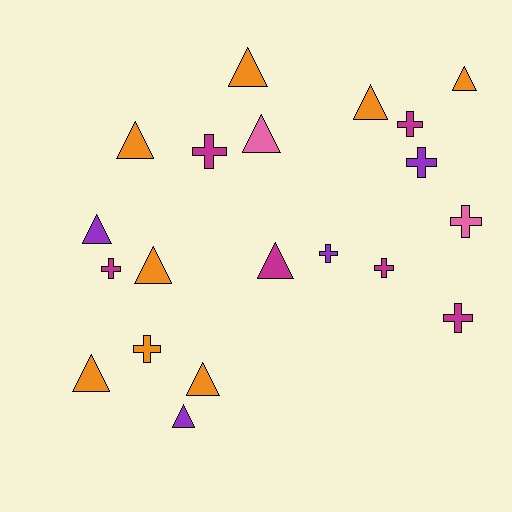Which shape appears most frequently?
Triangle, with 11 objects.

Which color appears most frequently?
Orange, with 8 objects.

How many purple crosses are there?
There are 2 purple crosses.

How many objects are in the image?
There are 20 objects.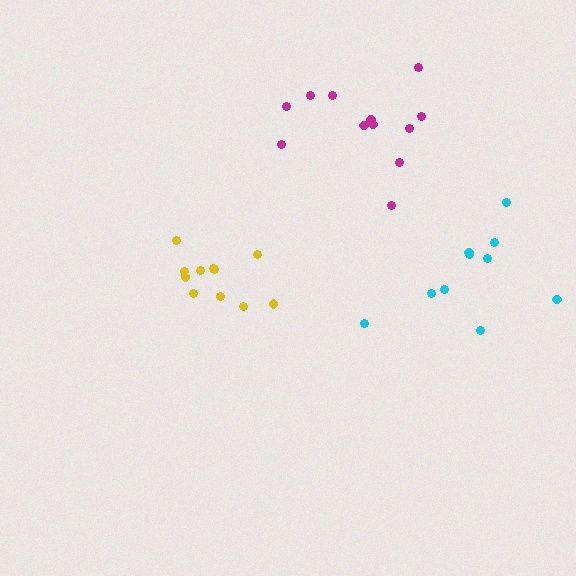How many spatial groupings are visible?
There are 3 spatial groupings.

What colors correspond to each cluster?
The clusters are colored: yellow, cyan, magenta.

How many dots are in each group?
Group 1: 11 dots, Group 2: 10 dots, Group 3: 12 dots (33 total).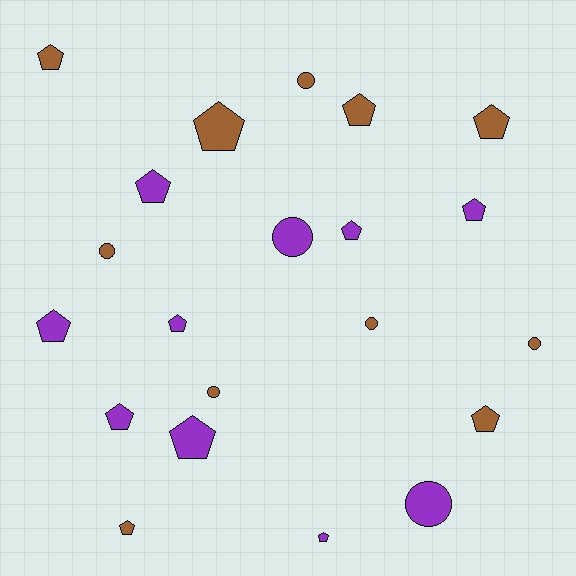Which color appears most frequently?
Brown, with 11 objects.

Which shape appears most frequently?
Pentagon, with 14 objects.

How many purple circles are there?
There are 2 purple circles.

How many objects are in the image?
There are 21 objects.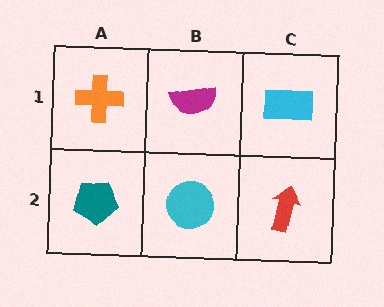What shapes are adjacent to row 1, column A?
A teal pentagon (row 2, column A), a magenta semicircle (row 1, column B).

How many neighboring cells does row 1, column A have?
2.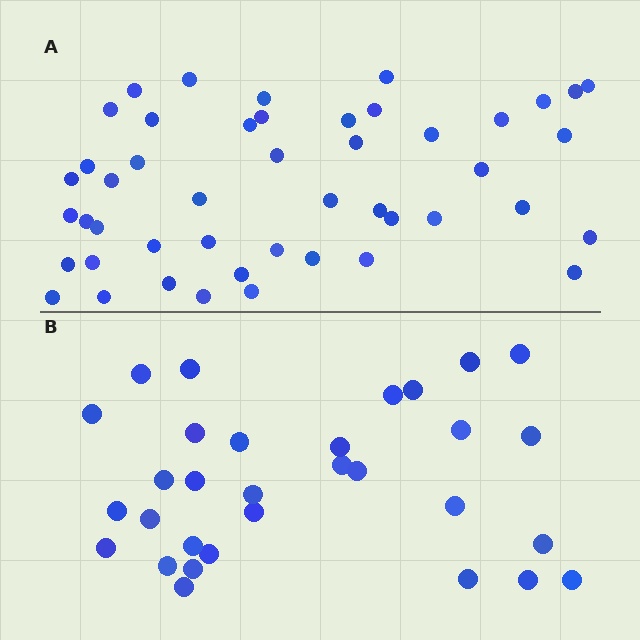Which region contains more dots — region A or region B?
Region A (the top region) has more dots.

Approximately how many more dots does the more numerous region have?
Region A has approximately 15 more dots than region B.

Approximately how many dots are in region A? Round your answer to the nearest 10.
About 50 dots. (The exact count is 47, which rounds to 50.)